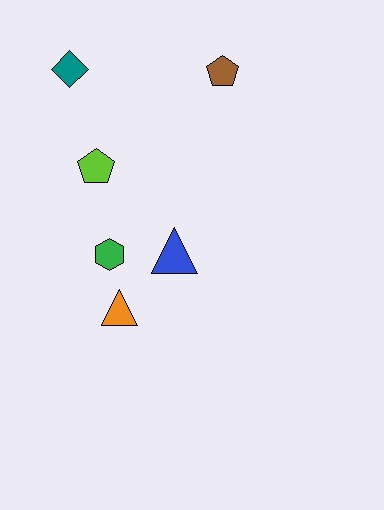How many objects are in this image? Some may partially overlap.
There are 6 objects.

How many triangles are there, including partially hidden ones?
There are 2 triangles.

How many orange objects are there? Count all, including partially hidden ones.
There is 1 orange object.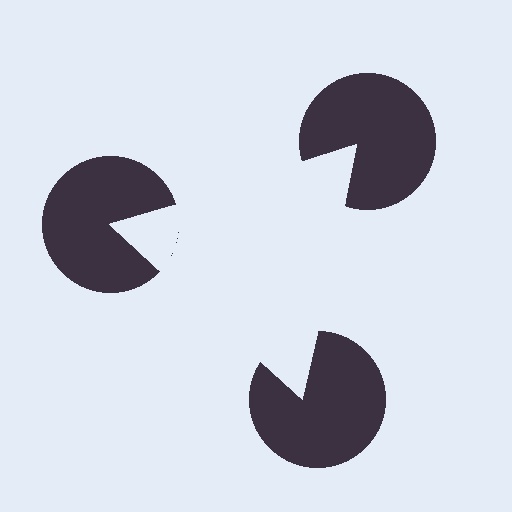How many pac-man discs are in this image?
There are 3 — one at each vertex of the illusory triangle.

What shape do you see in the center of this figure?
An illusory triangle — its edges are inferred from the aligned wedge cuts in the pac-man discs, not physically drawn.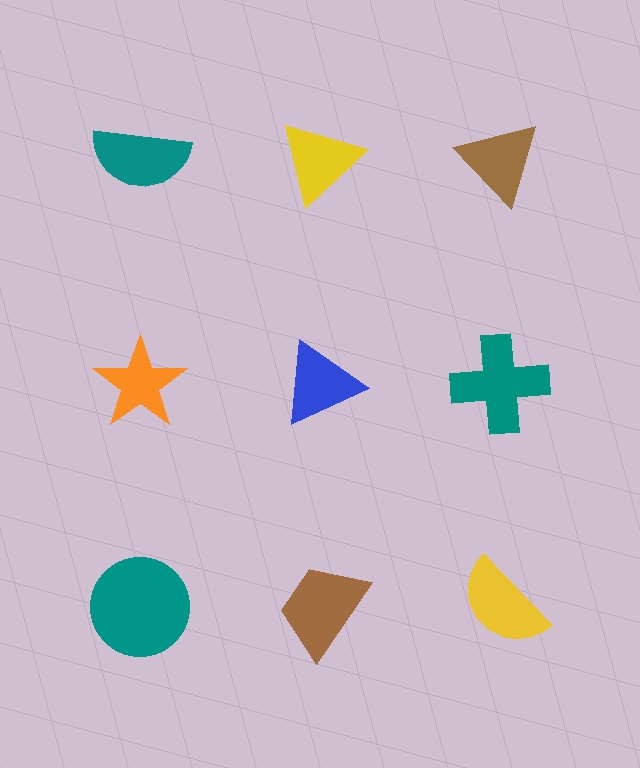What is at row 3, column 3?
A yellow semicircle.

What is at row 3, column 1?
A teal circle.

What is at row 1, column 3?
A brown triangle.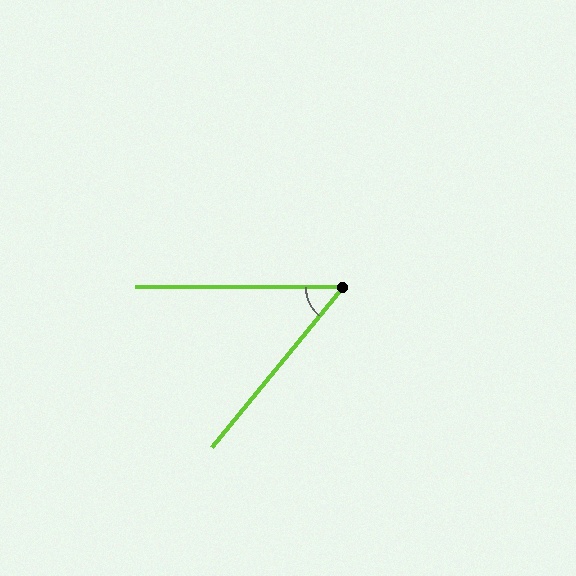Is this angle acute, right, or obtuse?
It is acute.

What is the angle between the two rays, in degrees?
Approximately 51 degrees.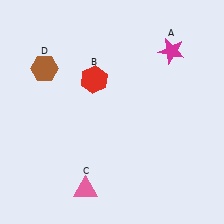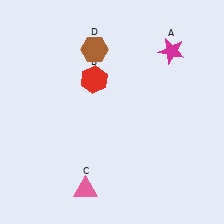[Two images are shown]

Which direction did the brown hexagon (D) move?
The brown hexagon (D) moved right.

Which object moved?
The brown hexagon (D) moved right.